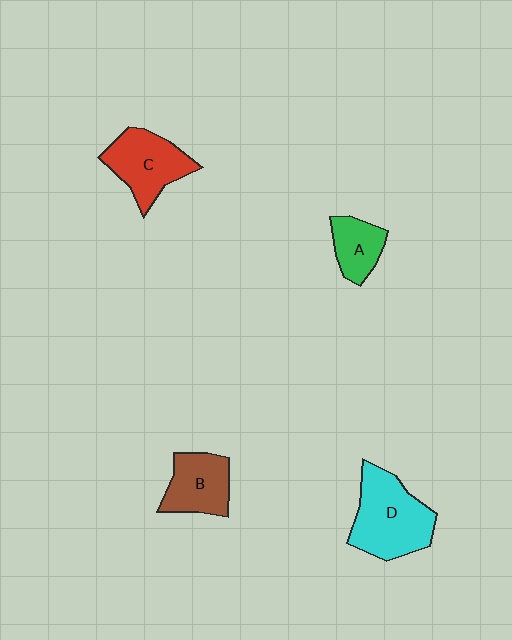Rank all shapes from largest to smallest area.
From largest to smallest: D (cyan), C (red), B (brown), A (green).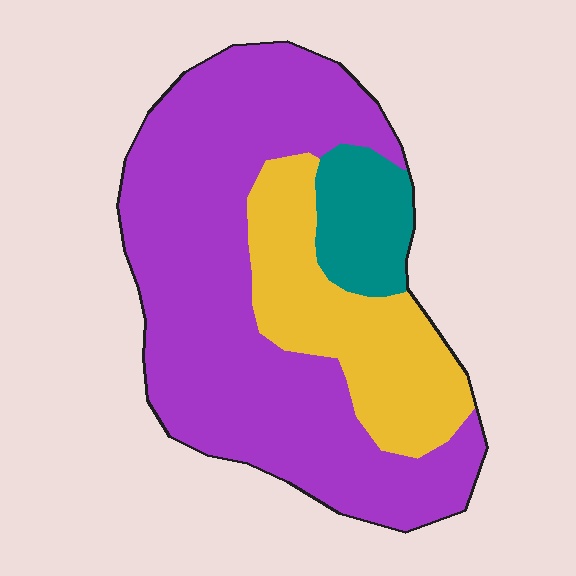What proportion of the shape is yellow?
Yellow takes up about one quarter (1/4) of the shape.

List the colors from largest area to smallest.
From largest to smallest: purple, yellow, teal.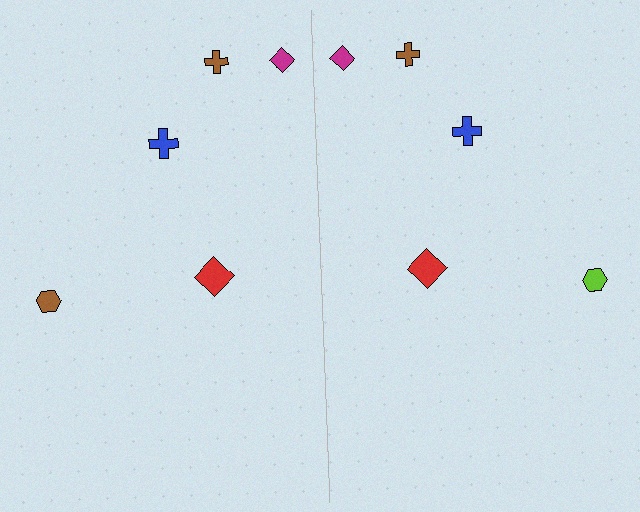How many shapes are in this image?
There are 10 shapes in this image.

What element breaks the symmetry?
The lime hexagon on the right side breaks the symmetry — its mirror counterpart is brown.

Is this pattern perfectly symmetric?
No, the pattern is not perfectly symmetric. The lime hexagon on the right side breaks the symmetry — its mirror counterpart is brown.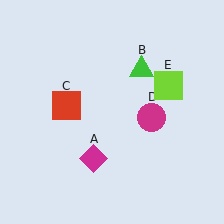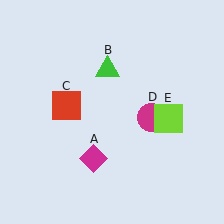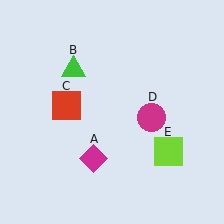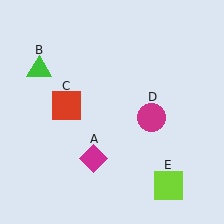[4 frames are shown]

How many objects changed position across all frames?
2 objects changed position: green triangle (object B), lime square (object E).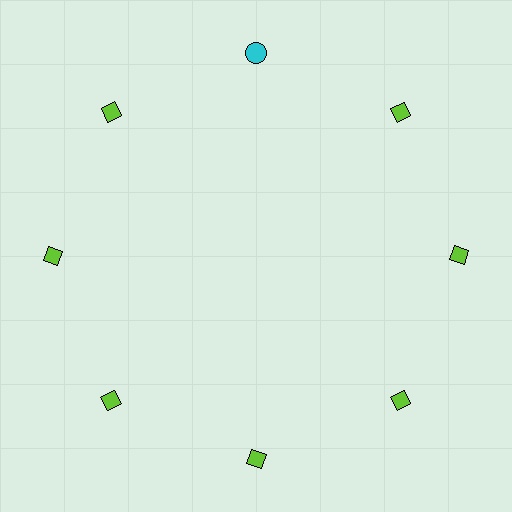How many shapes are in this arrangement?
There are 8 shapes arranged in a ring pattern.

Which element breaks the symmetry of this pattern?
The cyan circle at roughly the 12 o'clock position breaks the symmetry. All other shapes are lime diamonds.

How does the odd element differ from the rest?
It differs in both color (cyan instead of lime) and shape (circle instead of diamond).